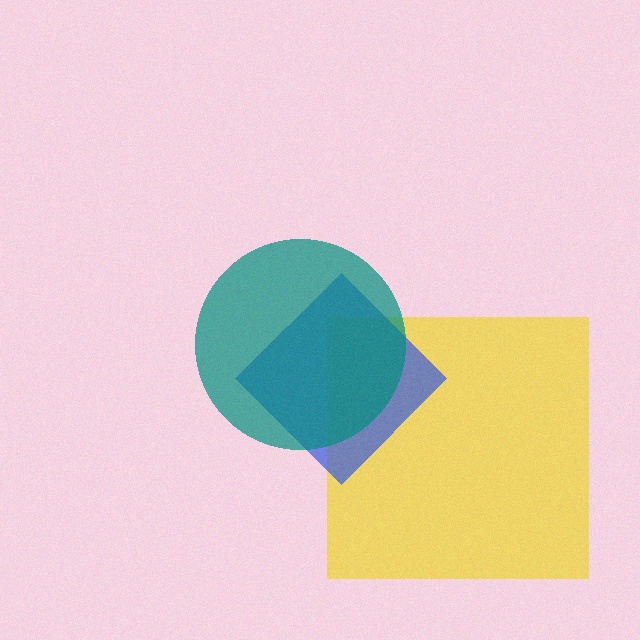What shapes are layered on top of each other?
The layered shapes are: a yellow square, a blue diamond, a teal circle.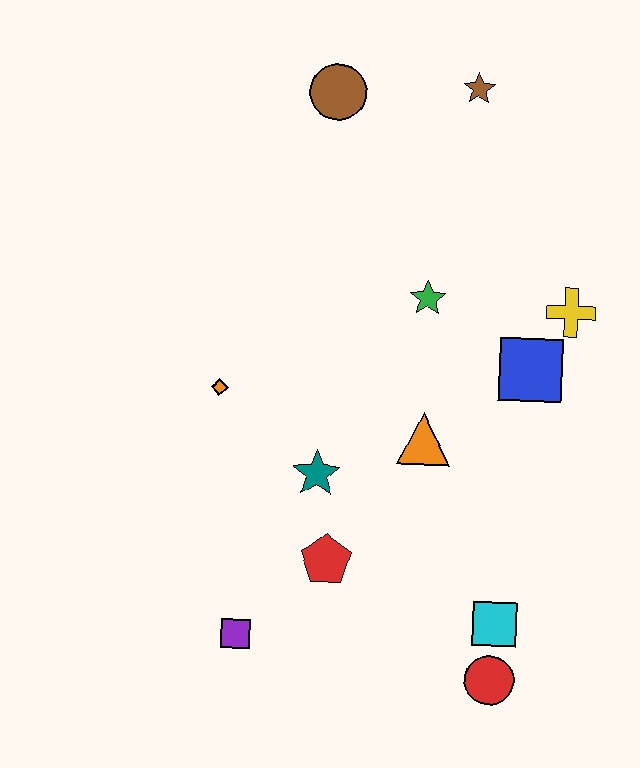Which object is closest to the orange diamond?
The teal star is closest to the orange diamond.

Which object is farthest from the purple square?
The brown star is farthest from the purple square.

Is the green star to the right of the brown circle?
Yes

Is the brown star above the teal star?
Yes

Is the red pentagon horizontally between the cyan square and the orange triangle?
No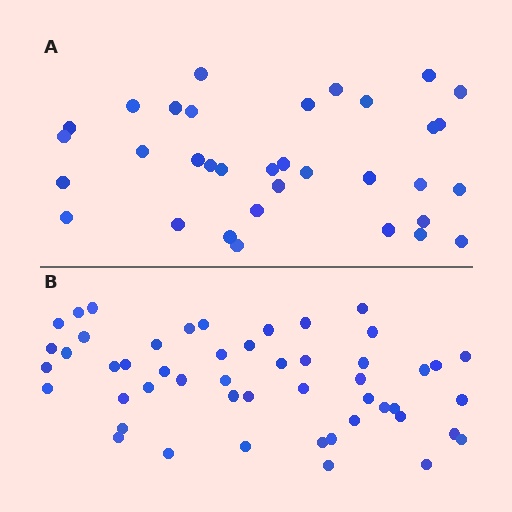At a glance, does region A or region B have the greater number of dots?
Region B (the bottom region) has more dots.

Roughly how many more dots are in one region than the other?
Region B has approximately 15 more dots than region A.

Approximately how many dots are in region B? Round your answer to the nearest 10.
About 50 dots.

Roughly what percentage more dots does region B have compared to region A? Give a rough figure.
About 45% more.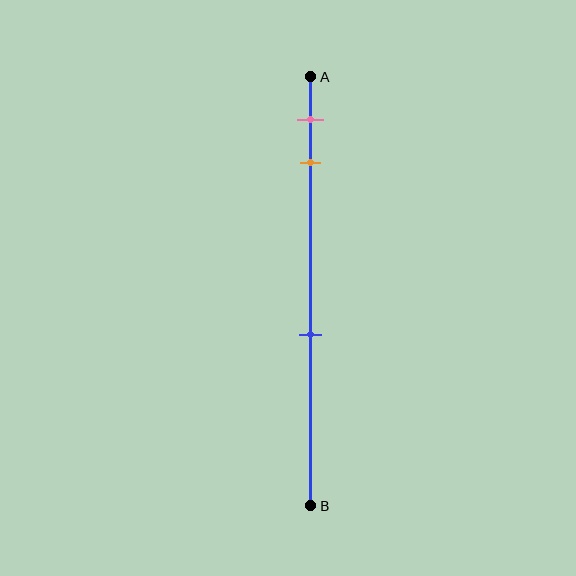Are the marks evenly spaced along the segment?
No, the marks are not evenly spaced.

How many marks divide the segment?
There are 3 marks dividing the segment.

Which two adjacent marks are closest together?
The pink and orange marks are the closest adjacent pair.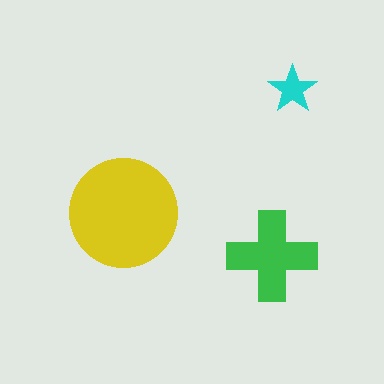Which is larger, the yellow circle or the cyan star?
The yellow circle.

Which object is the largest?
The yellow circle.